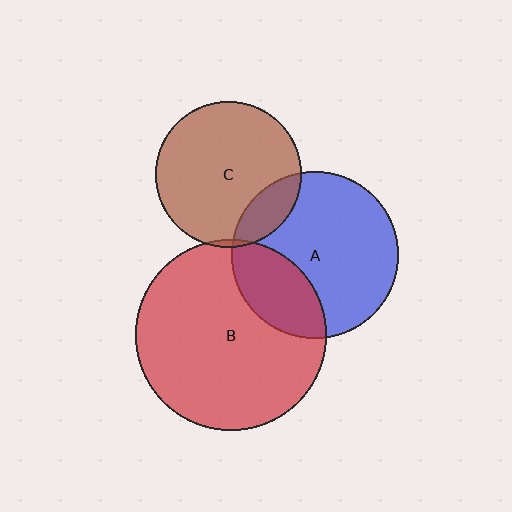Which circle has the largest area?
Circle B (red).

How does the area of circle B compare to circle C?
Approximately 1.7 times.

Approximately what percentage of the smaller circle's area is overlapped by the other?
Approximately 15%.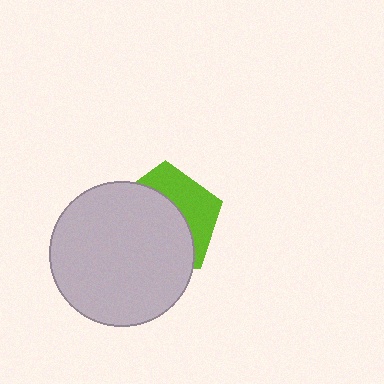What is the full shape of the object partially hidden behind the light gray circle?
The partially hidden object is a lime pentagon.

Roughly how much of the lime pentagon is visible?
A small part of it is visible (roughly 37%).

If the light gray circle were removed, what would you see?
You would see the complete lime pentagon.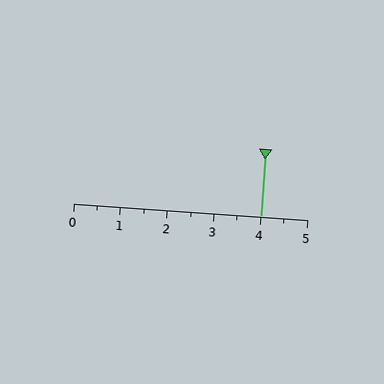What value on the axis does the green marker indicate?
The marker indicates approximately 4.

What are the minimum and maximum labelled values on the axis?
The axis runs from 0 to 5.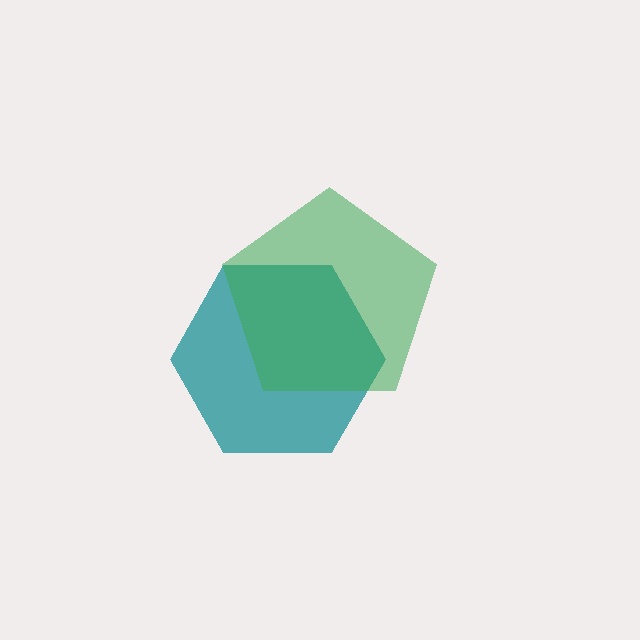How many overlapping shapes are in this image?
There are 2 overlapping shapes in the image.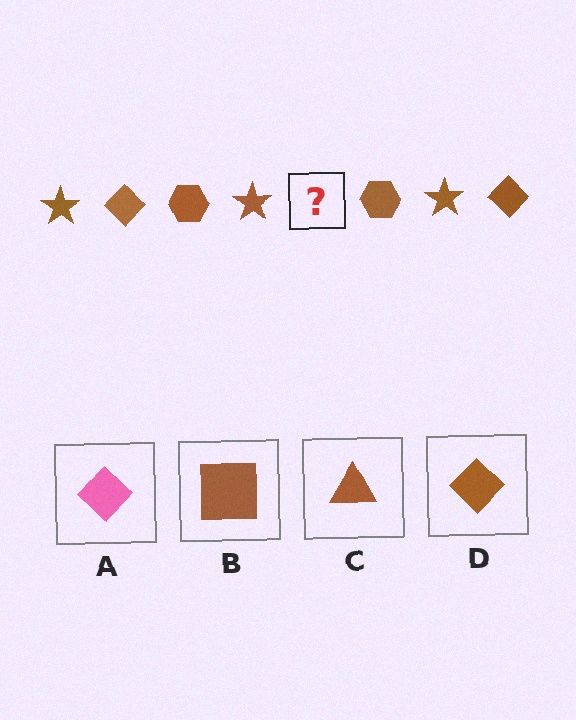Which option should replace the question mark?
Option D.